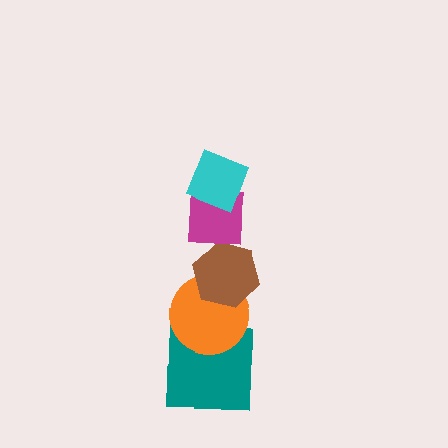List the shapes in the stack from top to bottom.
From top to bottom: the cyan diamond, the magenta square, the brown hexagon, the orange circle, the teal square.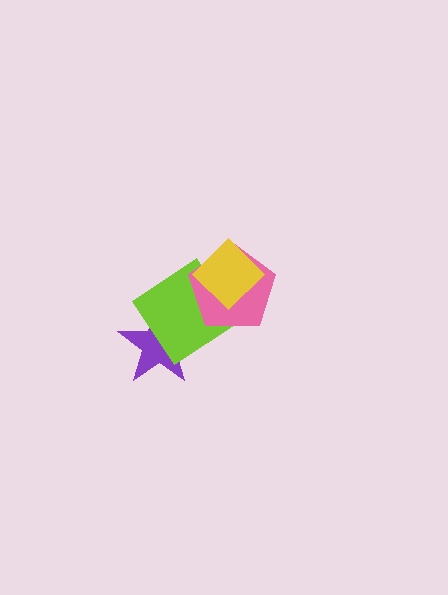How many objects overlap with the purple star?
1 object overlaps with the purple star.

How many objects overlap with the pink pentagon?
2 objects overlap with the pink pentagon.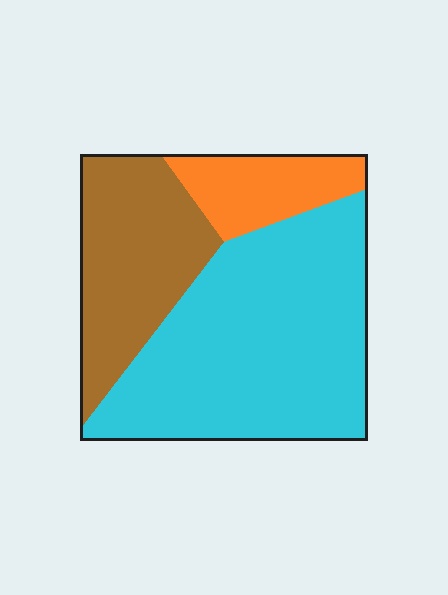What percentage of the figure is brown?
Brown covers 28% of the figure.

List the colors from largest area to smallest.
From largest to smallest: cyan, brown, orange.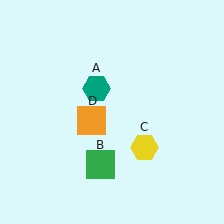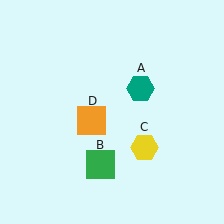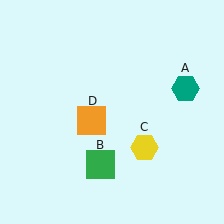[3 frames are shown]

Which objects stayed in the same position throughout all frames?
Green square (object B) and yellow hexagon (object C) and orange square (object D) remained stationary.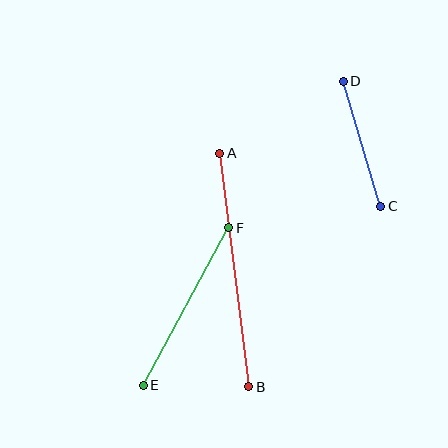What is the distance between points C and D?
The distance is approximately 130 pixels.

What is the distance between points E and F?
The distance is approximately 179 pixels.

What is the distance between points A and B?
The distance is approximately 235 pixels.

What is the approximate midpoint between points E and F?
The midpoint is at approximately (186, 306) pixels.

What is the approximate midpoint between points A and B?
The midpoint is at approximately (234, 270) pixels.